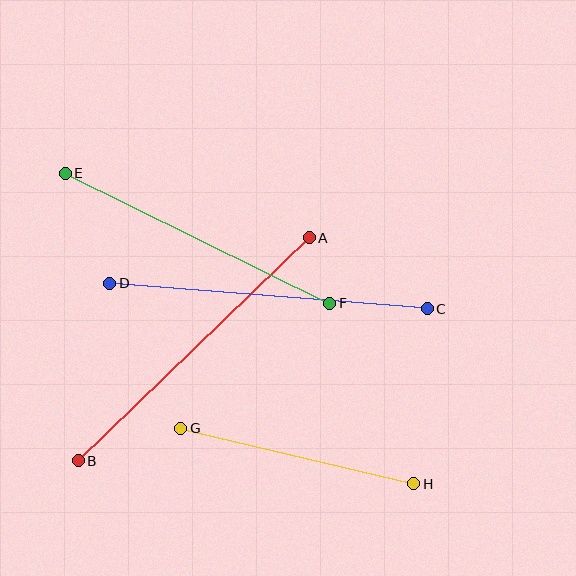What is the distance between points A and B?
The distance is approximately 321 pixels.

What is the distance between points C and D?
The distance is approximately 319 pixels.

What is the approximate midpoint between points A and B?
The midpoint is at approximately (194, 349) pixels.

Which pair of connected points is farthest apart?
Points A and B are farthest apart.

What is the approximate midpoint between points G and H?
The midpoint is at approximately (297, 456) pixels.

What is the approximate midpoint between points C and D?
The midpoint is at approximately (268, 296) pixels.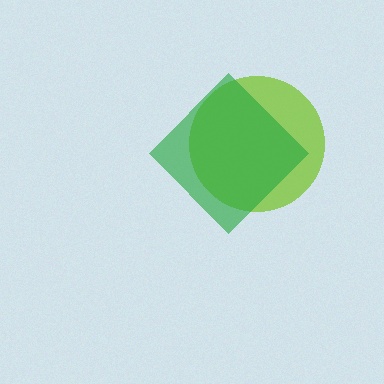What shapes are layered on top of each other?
The layered shapes are: a lime circle, a green diamond.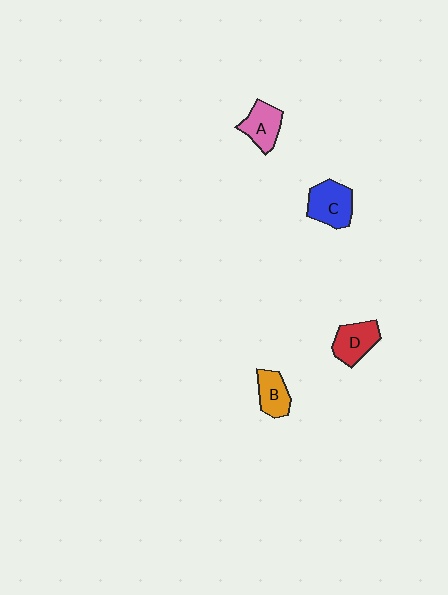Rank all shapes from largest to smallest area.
From largest to smallest: C (blue), D (red), A (pink), B (orange).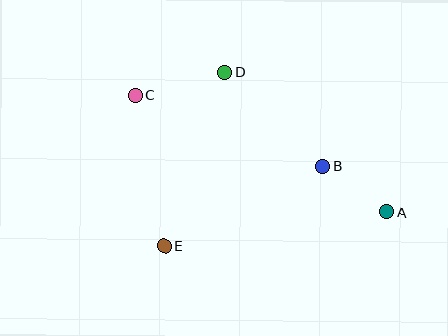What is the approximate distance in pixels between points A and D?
The distance between A and D is approximately 214 pixels.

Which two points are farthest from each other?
Points A and C are farthest from each other.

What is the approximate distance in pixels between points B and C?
The distance between B and C is approximately 200 pixels.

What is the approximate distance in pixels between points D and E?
The distance between D and E is approximately 183 pixels.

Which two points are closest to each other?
Points A and B are closest to each other.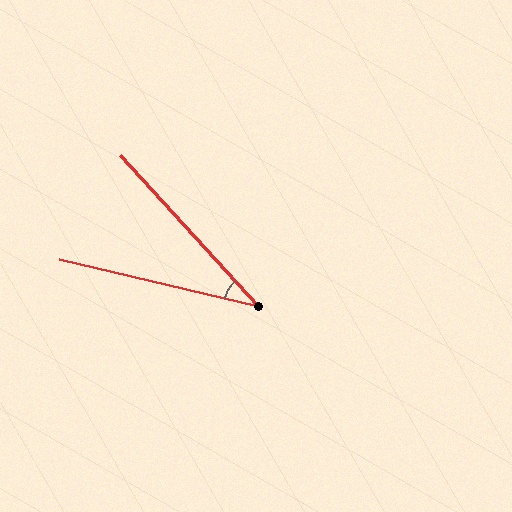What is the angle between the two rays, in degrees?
Approximately 35 degrees.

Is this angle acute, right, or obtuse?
It is acute.